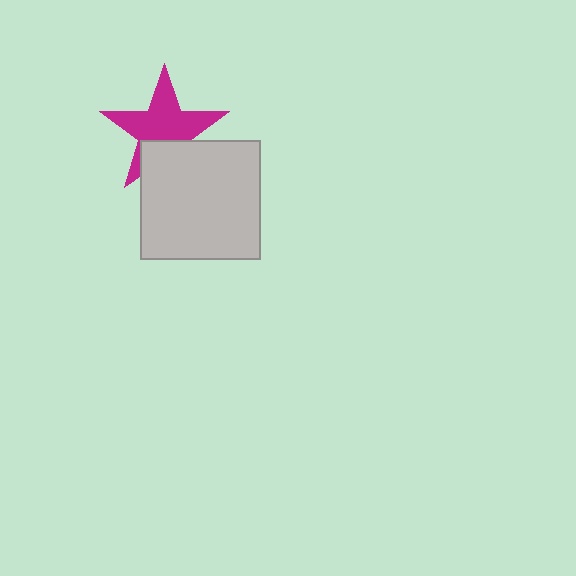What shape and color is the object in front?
The object in front is a light gray rectangle.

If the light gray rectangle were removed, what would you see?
You would see the complete magenta star.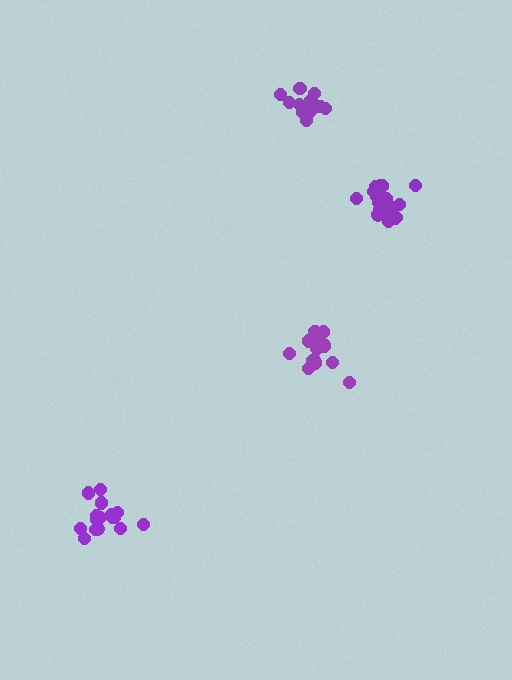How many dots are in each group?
Group 1: 21 dots, Group 2: 16 dots, Group 3: 16 dots, Group 4: 15 dots (68 total).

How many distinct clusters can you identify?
There are 4 distinct clusters.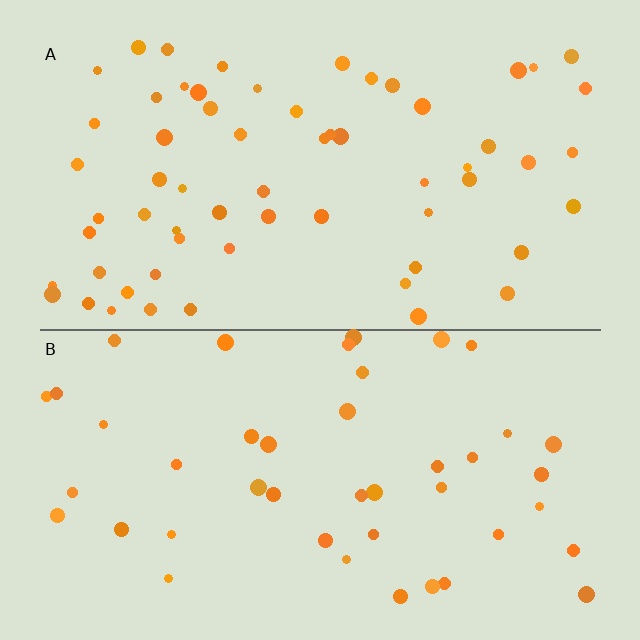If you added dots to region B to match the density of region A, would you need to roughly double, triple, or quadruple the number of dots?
Approximately double.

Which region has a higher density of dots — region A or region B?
A (the top).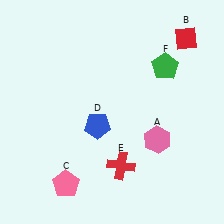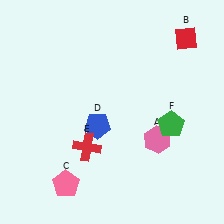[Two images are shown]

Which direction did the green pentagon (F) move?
The green pentagon (F) moved down.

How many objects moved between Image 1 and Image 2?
2 objects moved between the two images.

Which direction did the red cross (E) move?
The red cross (E) moved left.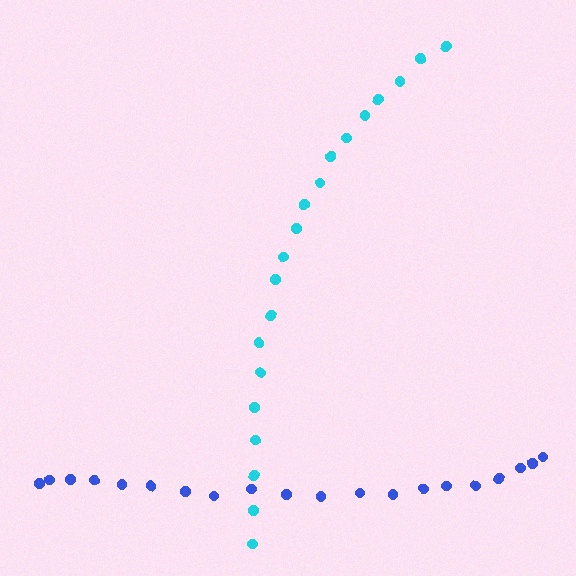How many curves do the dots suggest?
There are 2 distinct paths.